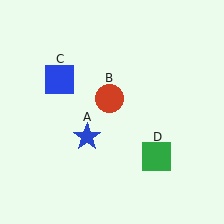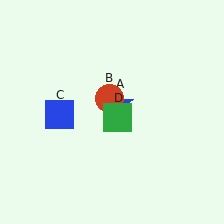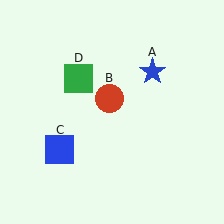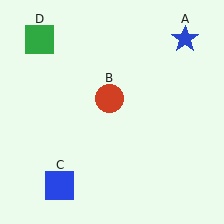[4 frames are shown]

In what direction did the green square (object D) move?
The green square (object D) moved up and to the left.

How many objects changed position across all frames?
3 objects changed position: blue star (object A), blue square (object C), green square (object D).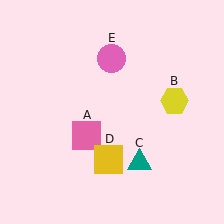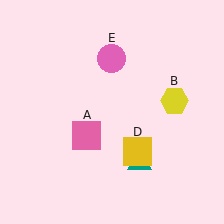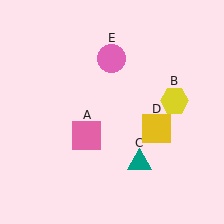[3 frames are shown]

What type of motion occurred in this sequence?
The yellow square (object D) rotated counterclockwise around the center of the scene.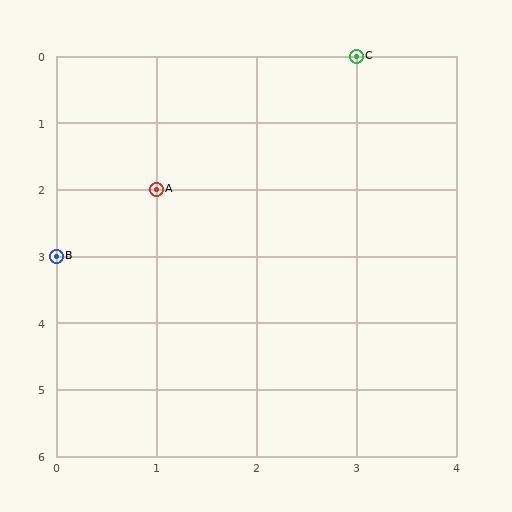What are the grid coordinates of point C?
Point C is at grid coordinates (3, 0).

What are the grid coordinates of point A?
Point A is at grid coordinates (1, 2).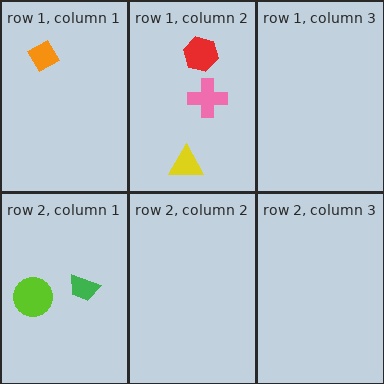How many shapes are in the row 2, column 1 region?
2.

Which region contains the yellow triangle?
The row 1, column 2 region.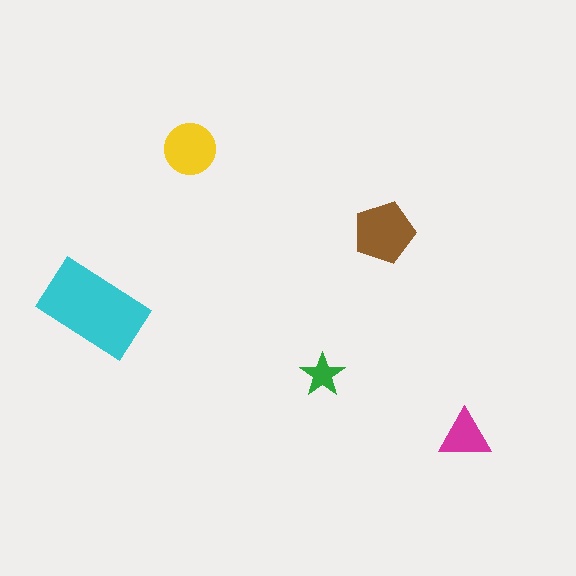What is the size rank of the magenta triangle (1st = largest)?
4th.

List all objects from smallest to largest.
The green star, the magenta triangle, the yellow circle, the brown pentagon, the cyan rectangle.